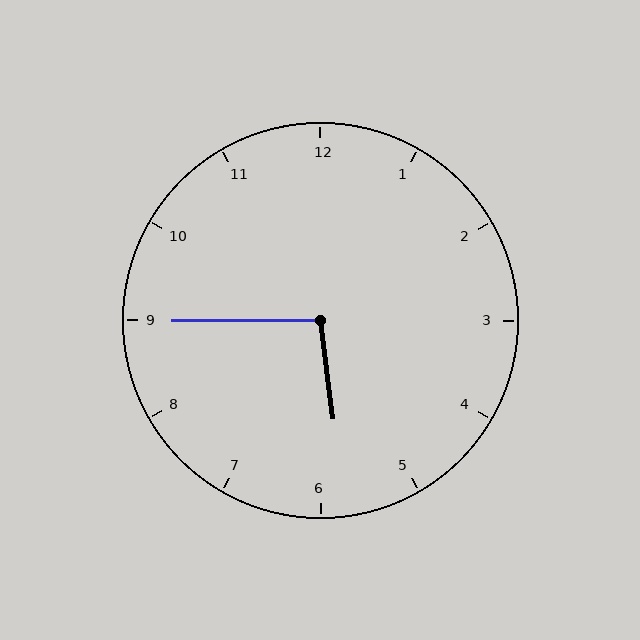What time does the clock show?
5:45.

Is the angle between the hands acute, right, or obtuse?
It is obtuse.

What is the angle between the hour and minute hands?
Approximately 98 degrees.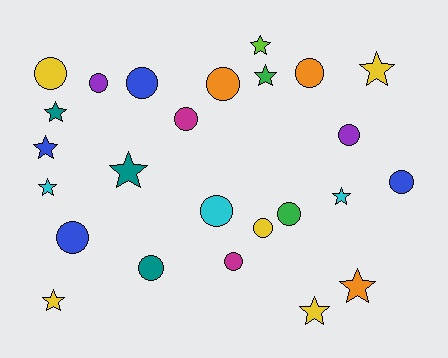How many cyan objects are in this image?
There are 3 cyan objects.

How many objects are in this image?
There are 25 objects.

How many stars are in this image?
There are 11 stars.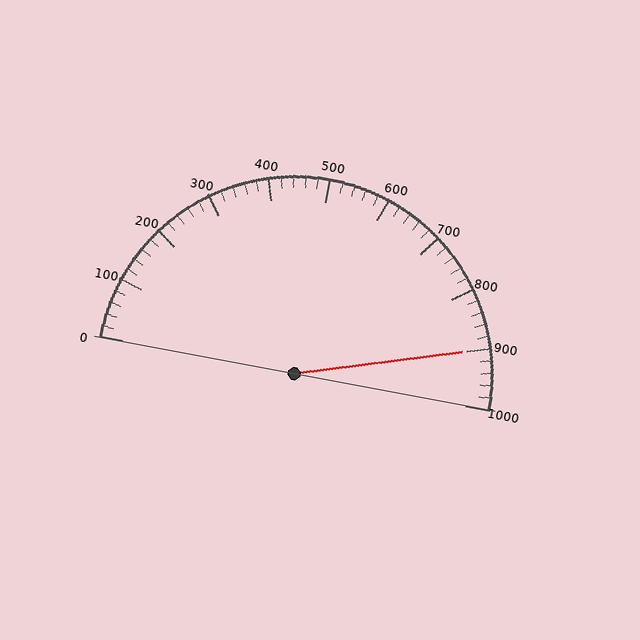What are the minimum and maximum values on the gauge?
The gauge ranges from 0 to 1000.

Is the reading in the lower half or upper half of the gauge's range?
The reading is in the upper half of the range (0 to 1000).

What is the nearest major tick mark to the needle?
The nearest major tick mark is 900.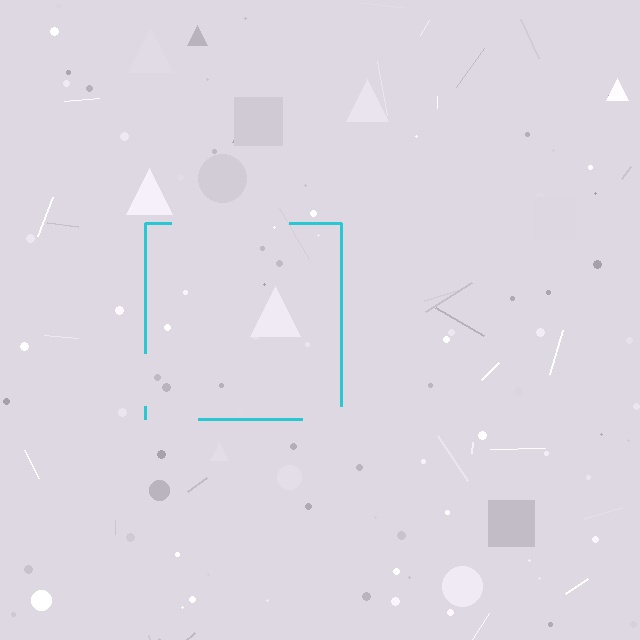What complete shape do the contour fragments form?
The contour fragments form a square.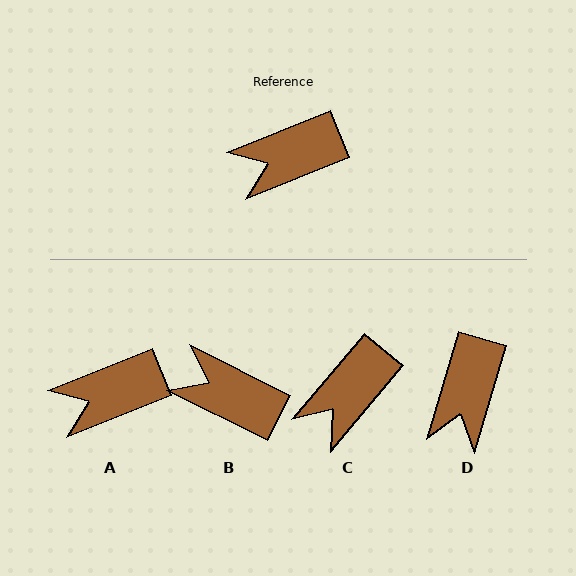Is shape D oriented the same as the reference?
No, it is off by about 52 degrees.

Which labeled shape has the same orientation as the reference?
A.